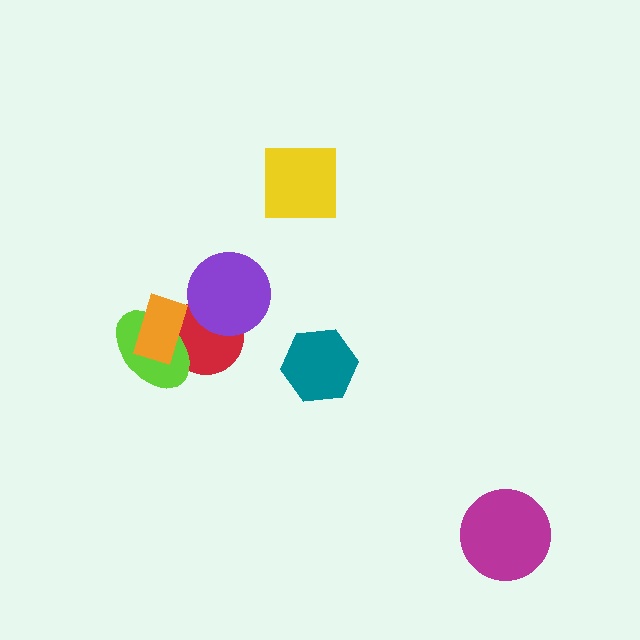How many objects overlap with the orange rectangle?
2 objects overlap with the orange rectangle.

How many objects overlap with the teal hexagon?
0 objects overlap with the teal hexagon.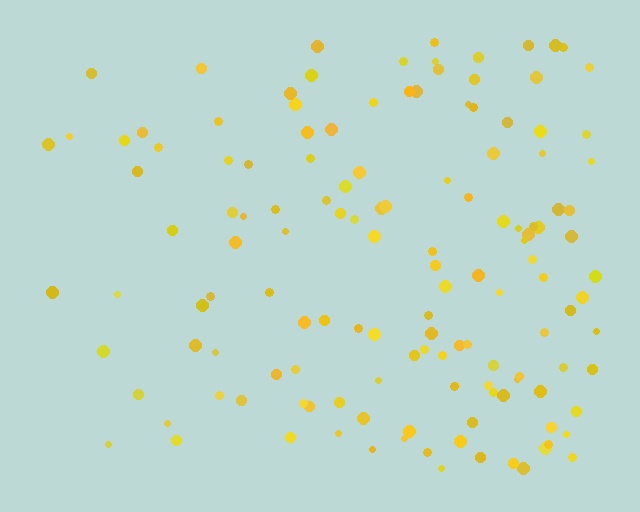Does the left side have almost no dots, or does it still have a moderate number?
Still a moderate number, just noticeably fewer than the right.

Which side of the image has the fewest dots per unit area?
The left.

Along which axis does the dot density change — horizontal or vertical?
Horizontal.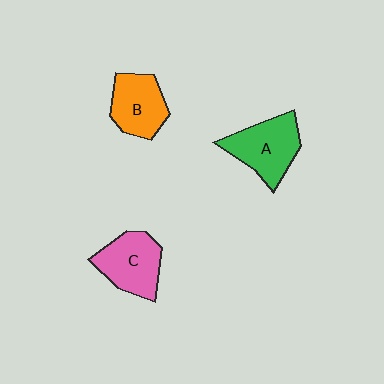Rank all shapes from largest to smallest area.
From largest to smallest: A (green), C (pink), B (orange).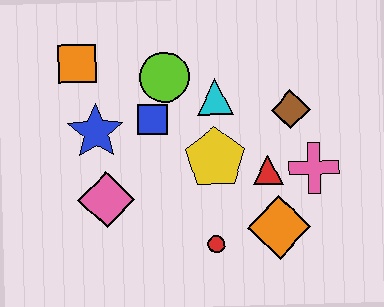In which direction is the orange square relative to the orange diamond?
The orange square is to the left of the orange diamond.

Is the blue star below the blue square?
Yes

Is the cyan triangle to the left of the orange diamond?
Yes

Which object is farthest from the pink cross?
The orange square is farthest from the pink cross.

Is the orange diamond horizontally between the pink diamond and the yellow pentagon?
No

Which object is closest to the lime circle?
The blue square is closest to the lime circle.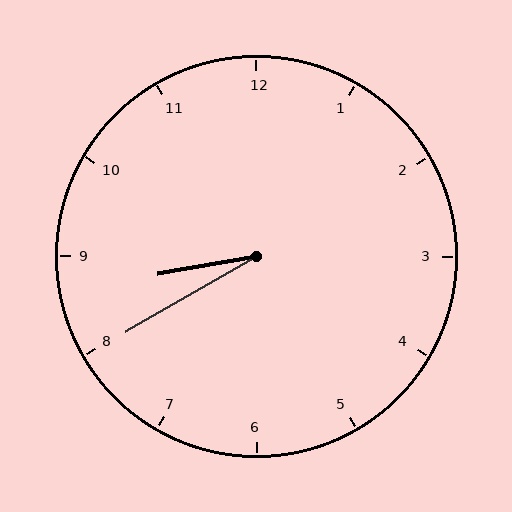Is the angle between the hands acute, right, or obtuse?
It is acute.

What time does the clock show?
8:40.